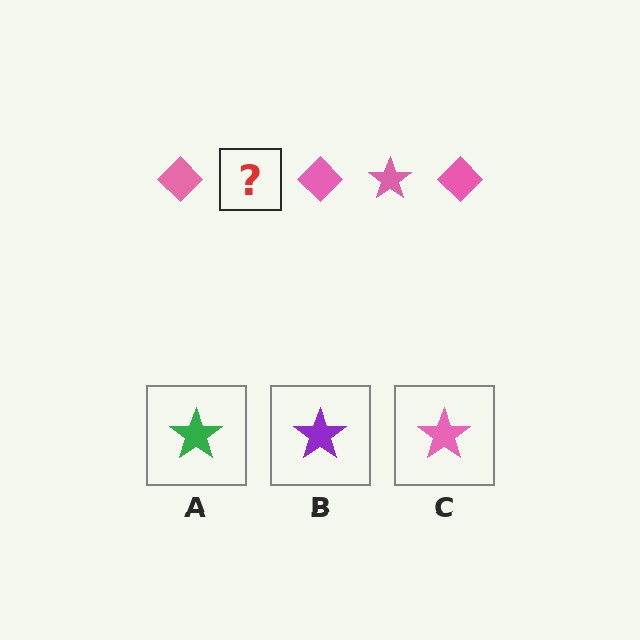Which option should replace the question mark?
Option C.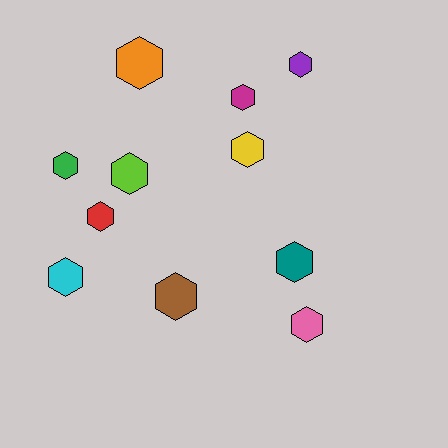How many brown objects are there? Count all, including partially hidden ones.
There is 1 brown object.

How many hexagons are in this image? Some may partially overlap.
There are 11 hexagons.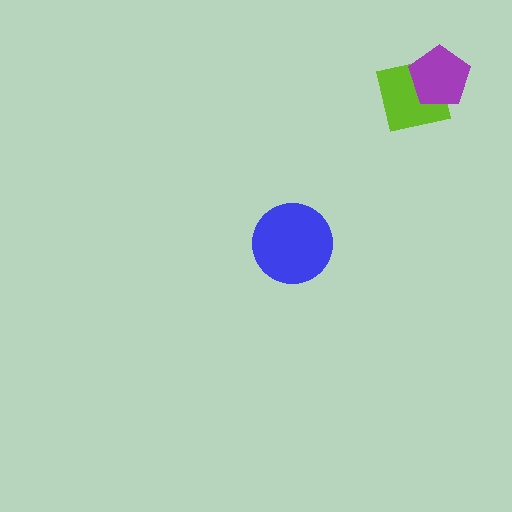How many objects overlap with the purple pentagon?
1 object overlaps with the purple pentagon.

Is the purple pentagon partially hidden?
No, no other shape covers it.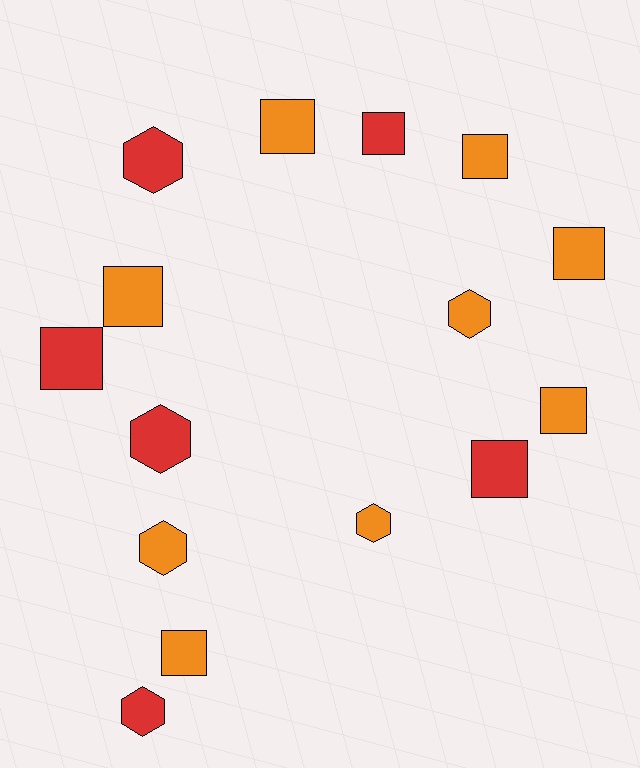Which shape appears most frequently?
Square, with 9 objects.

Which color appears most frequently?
Orange, with 9 objects.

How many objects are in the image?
There are 15 objects.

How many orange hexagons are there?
There are 3 orange hexagons.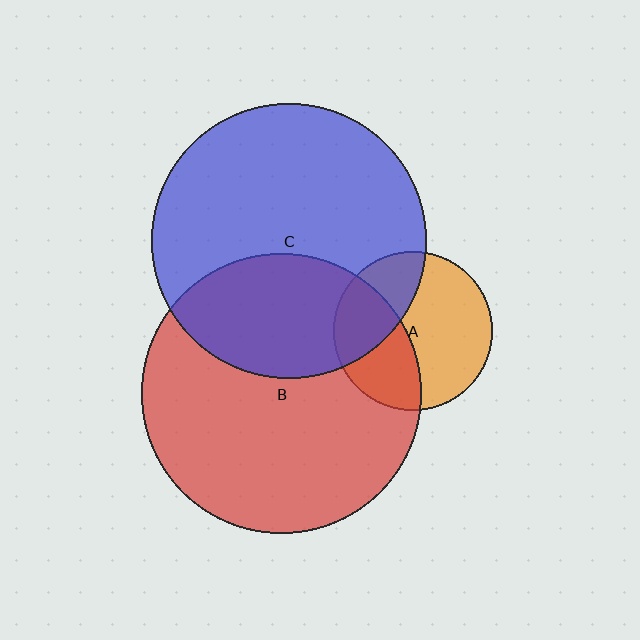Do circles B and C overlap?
Yes.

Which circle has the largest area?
Circle B (red).